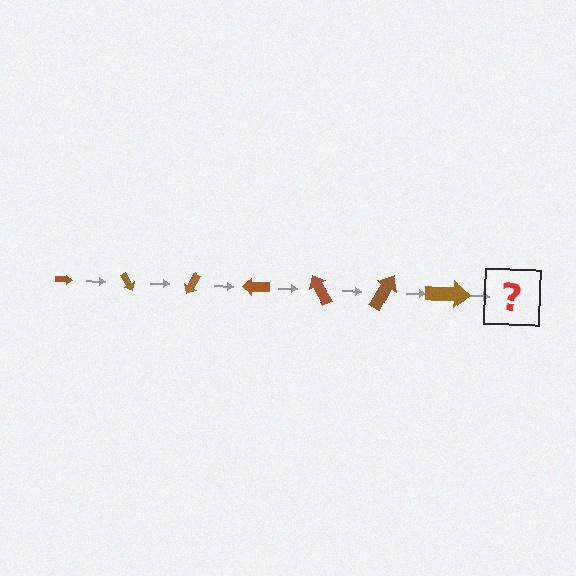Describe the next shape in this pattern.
It should be an arrow, larger than the previous one and rotated 420 degrees from the start.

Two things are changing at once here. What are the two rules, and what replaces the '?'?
The two rules are that the arrow grows larger each step and it rotates 60 degrees each step. The '?' should be an arrow, larger than the previous one and rotated 420 degrees from the start.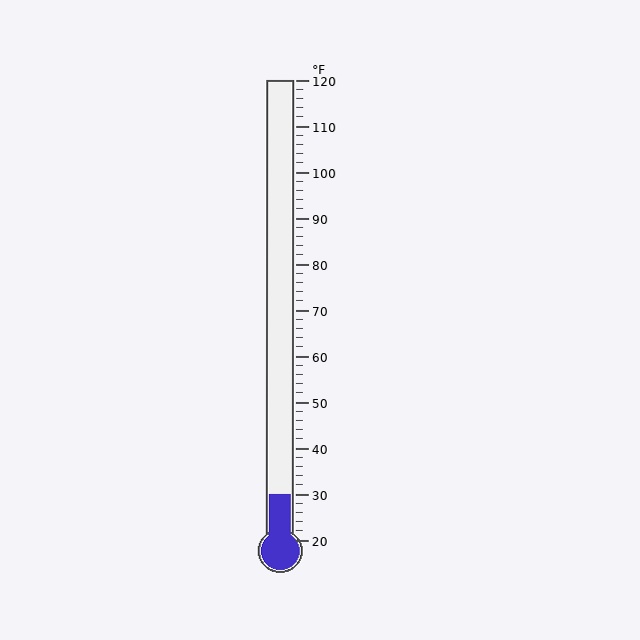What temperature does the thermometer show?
The thermometer shows approximately 30°F.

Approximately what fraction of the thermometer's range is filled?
The thermometer is filled to approximately 10% of its range.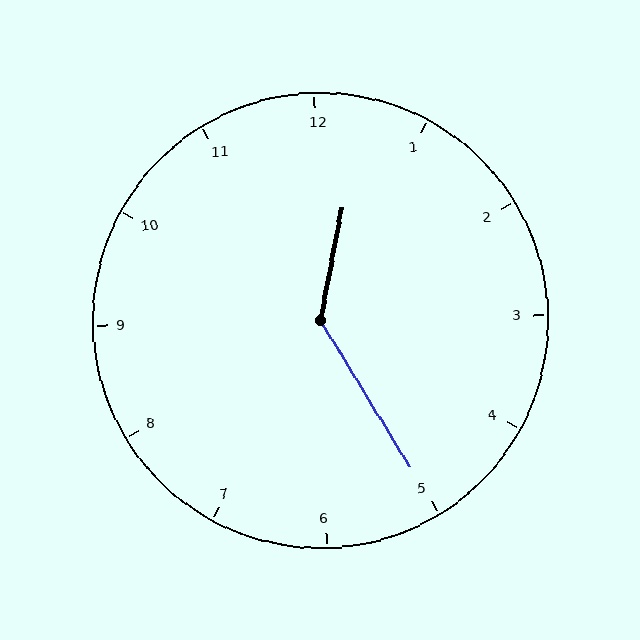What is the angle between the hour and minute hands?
Approximately 138 degrees.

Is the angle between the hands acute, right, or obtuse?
It is obtuse.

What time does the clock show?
12:25.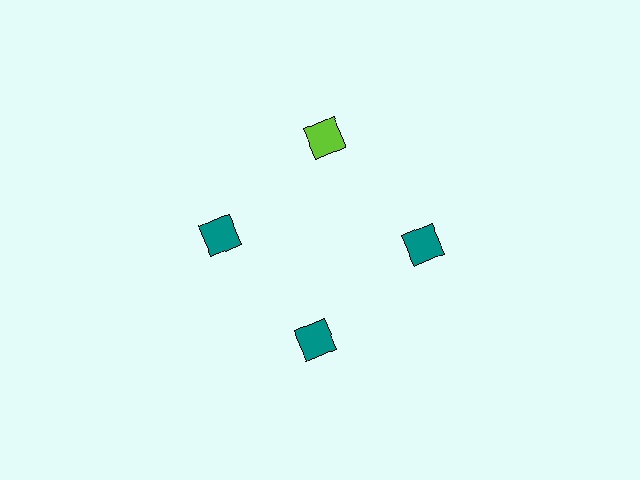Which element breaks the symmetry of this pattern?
The lime diamond at roughly the 12 o'clock position breaks the symmetry. All other shapes are teal diamonds.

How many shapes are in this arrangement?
There are 4 shapes arranged in a ring pattern.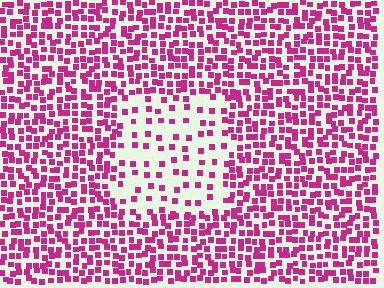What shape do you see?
I see a rectangle.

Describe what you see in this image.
The image contains small magenta elements arranged at two different densities. A rectangle-shaped region is visible where the elements are less densely packed than the surrounding area.